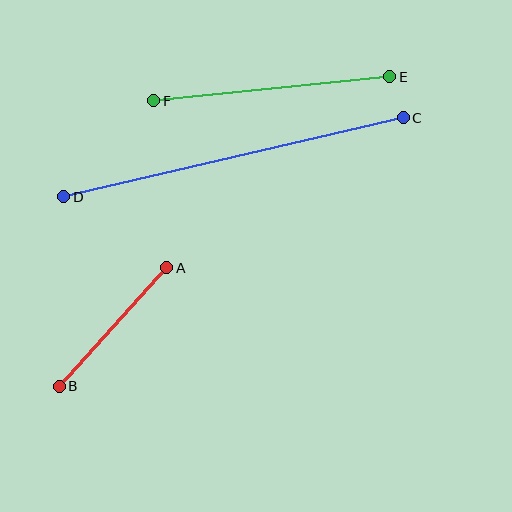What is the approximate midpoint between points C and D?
The midpoint is at approximately (233, 157) pixels.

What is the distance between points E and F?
The distance is approximately 237 pixels.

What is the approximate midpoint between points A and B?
The midpoint is at approximately (113, 327) pixels.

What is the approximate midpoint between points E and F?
The midpoint is at approximately (272, 89) pixels.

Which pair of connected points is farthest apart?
Points C and D are farthest apart.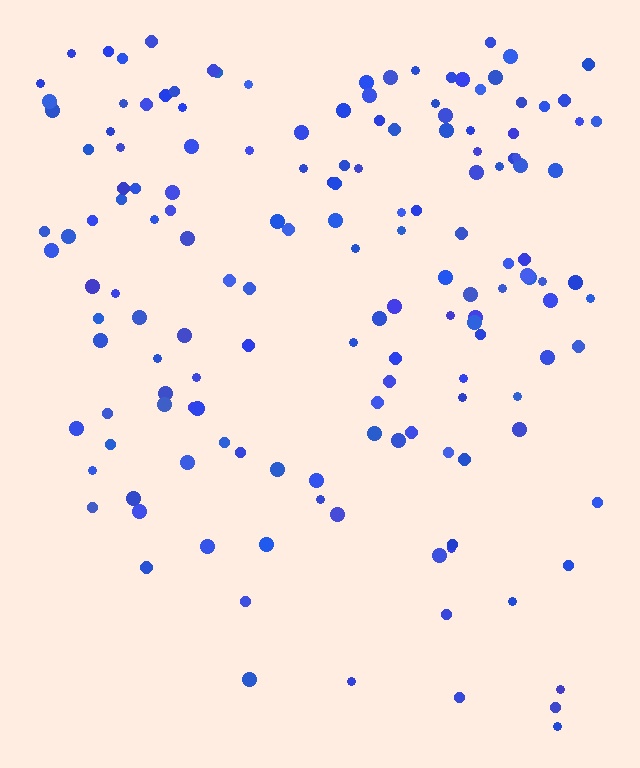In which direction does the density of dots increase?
From bottom to top, with the top side densest.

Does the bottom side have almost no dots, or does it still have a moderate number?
Still a moderate number, just noticeably fewer than the top.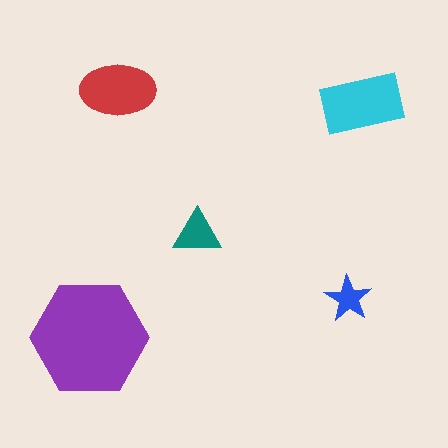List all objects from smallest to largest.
The blue star, the teal triangle, the red ellipse, the cyan rectangle, the purple hexagon.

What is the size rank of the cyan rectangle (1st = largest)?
2nd.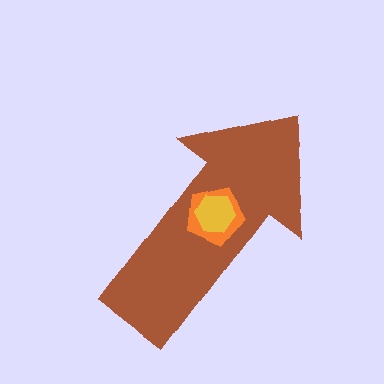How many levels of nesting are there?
3.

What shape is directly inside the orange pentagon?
The yellow hexagon.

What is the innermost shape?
The yellow hexagon.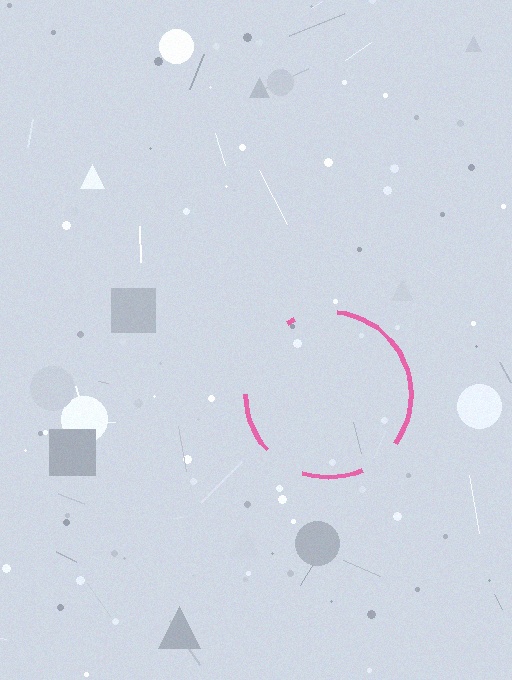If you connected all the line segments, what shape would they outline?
They would outline a circle.